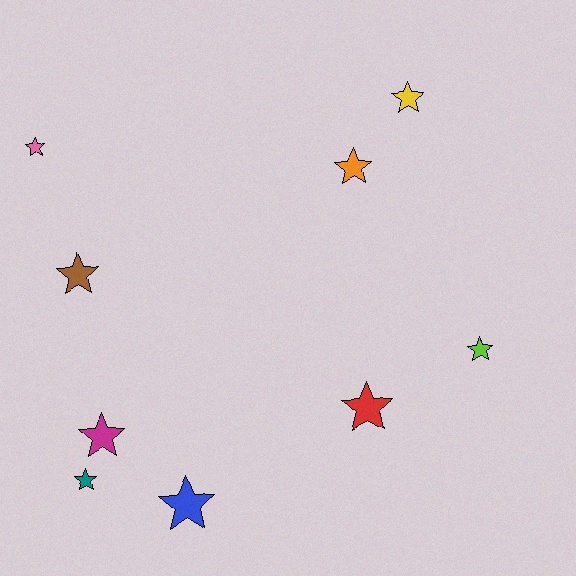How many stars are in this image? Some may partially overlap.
There are 9 stars.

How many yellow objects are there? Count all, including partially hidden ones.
There is 1 yellow object.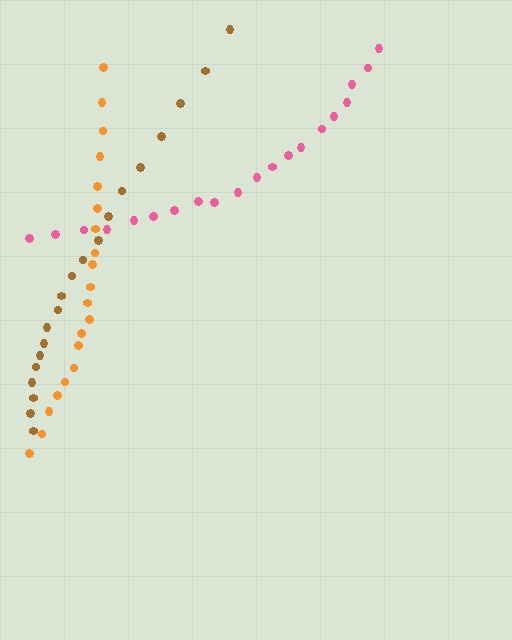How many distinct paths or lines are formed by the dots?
There are 3 distinct paths.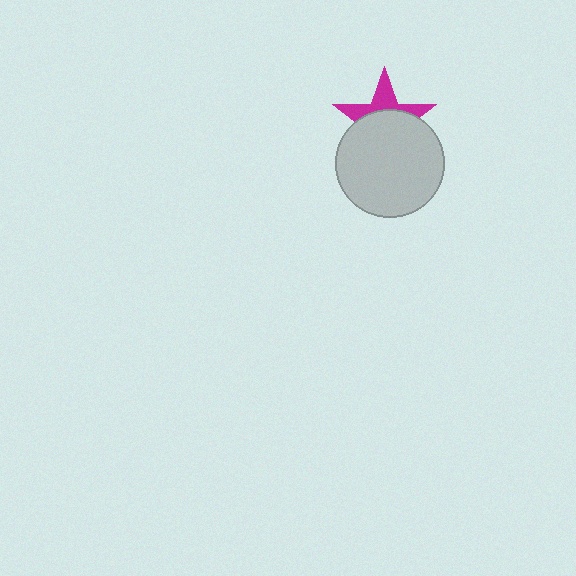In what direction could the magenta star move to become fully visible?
The magenta star could move up. That would shift it out from behind the light gray circle entirely.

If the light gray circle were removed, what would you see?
You would see the complete magenta star.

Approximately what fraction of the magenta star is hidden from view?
Roughly 61% of the magenta star is hidden behind the light gray circle.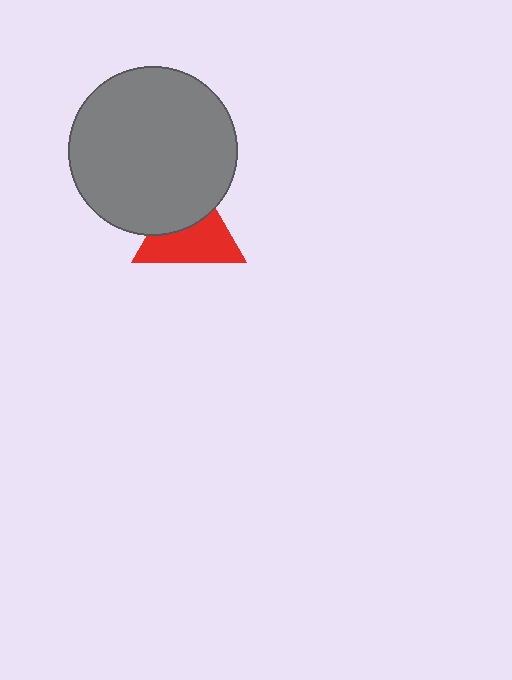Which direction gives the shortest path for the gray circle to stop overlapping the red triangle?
Moving up gives the shortest separation.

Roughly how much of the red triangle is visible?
About half of it is visible (roughly 60%).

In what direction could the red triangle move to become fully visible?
The red triangle could move down. That would shift it out from behind the gray circle entirely.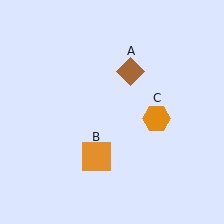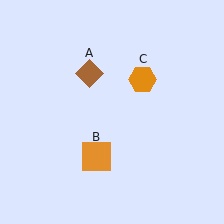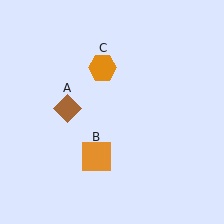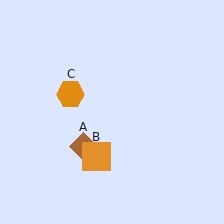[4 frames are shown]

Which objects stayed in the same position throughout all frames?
Orange square (object B) remained stationary.